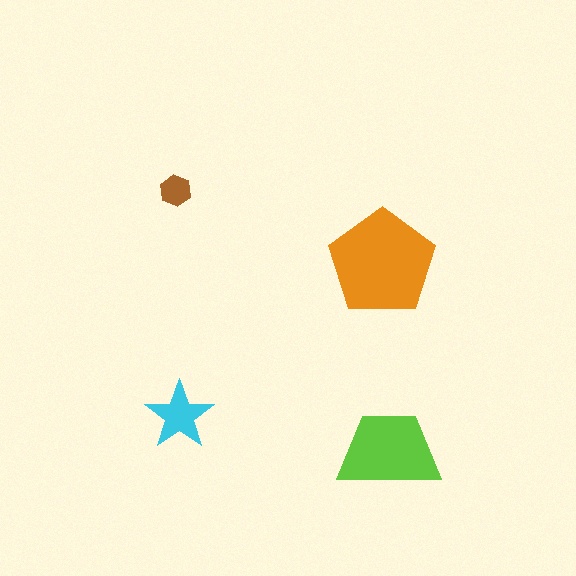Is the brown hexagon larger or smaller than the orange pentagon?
Smaller.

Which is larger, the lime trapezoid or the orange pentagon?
The orange pentagon.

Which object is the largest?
The orange pentagon.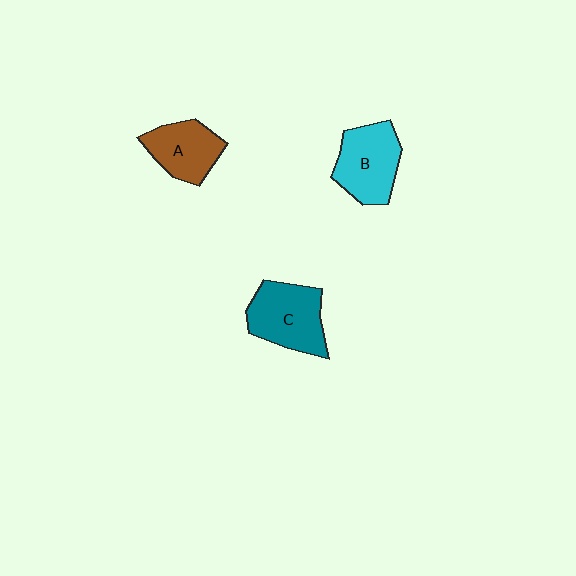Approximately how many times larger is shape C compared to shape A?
Approximately 1.3 times.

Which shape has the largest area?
Shape C (teal).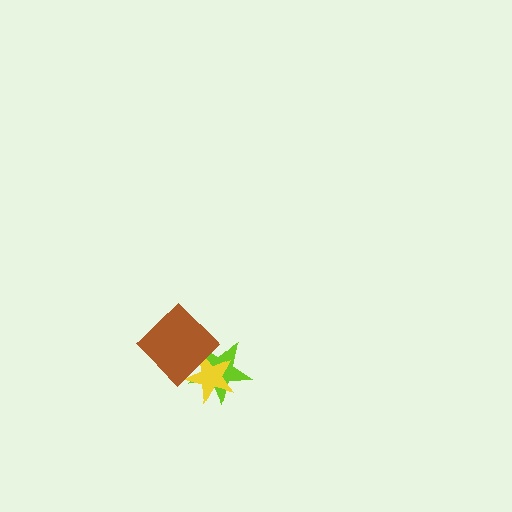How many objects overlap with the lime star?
2 objects overlap with the lime star.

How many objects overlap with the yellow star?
2 objects overlap with the yellow star.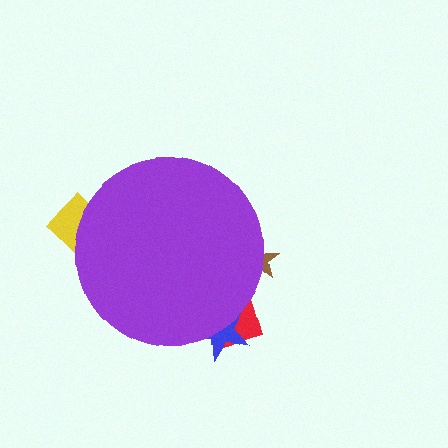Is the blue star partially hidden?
Yes, the blue star is partially hidden behind the purple circle.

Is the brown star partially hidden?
Yes, the brown star is partially hidden behind the purple circle.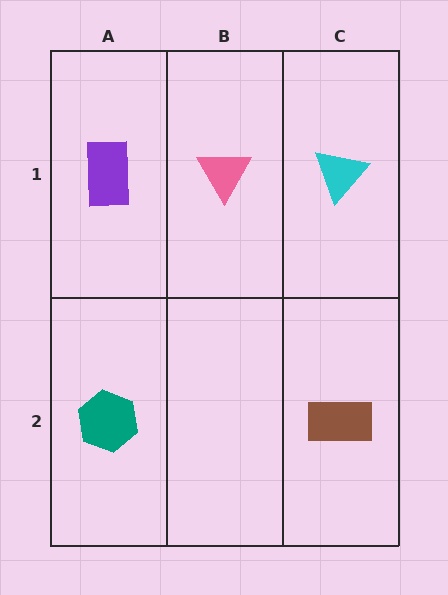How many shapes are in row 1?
3 shapes.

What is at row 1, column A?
A purple rectangle.